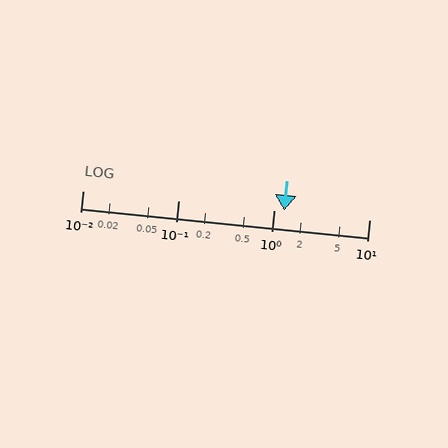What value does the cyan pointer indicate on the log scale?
The pointer indicates approximately 1.3.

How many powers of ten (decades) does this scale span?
The scale spans 3 decades, from 0.01 to 10.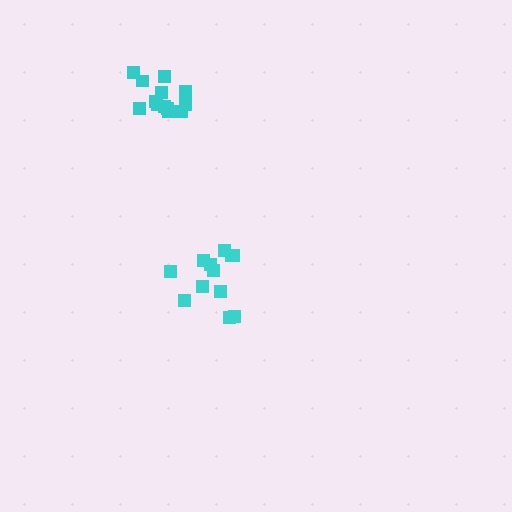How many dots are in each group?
Group 1: 13 dots, Group 2: 12 dots (25 total).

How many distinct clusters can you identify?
There are 2 distinct clusters.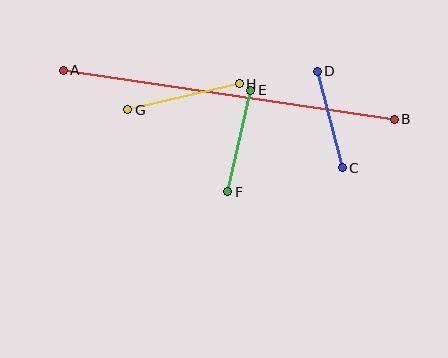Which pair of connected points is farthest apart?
Points A and B are farthest apart.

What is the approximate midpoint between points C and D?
The midpoint is at approximately (330, 120) pixels.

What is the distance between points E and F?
The distance is approximately 104 pixels.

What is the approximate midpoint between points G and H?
The midpoint is at approximately (183, 97) pixels.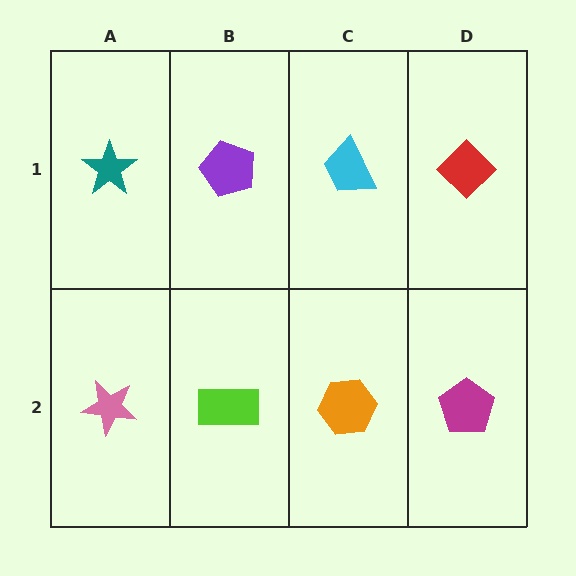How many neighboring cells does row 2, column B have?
3.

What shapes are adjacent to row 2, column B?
A purple pentagon (row 1, column B), a pink star (row 2, column A), an orange hexagon (row 2, column C).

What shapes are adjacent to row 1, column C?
An orange hexagon (row 2, column C), a purple pentagon (row 1, column B), a red diamond (row 1, column D).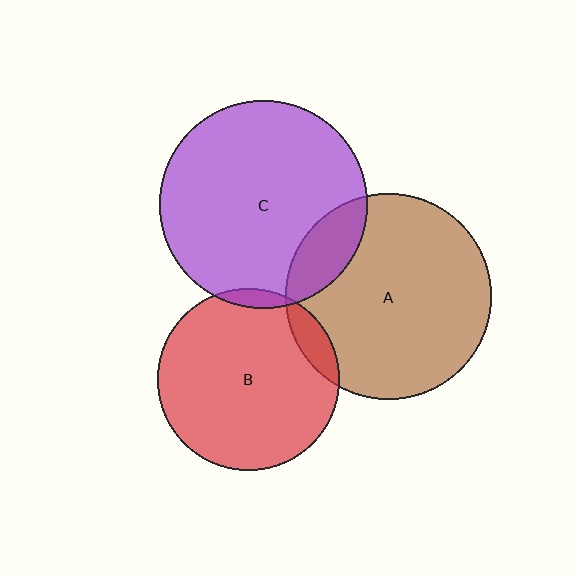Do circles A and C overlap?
Yes.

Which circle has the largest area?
Circle C (purple).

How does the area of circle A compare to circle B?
Approximately 1.3 times.